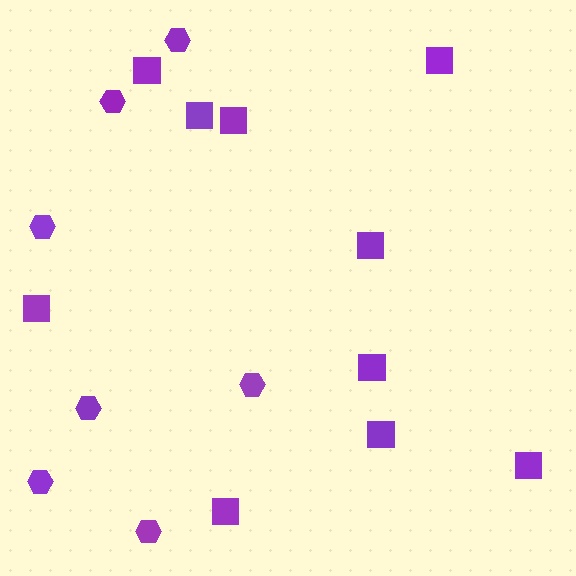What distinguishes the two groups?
There are 2 groups: one group of hexagons (7) and one group of squares (10).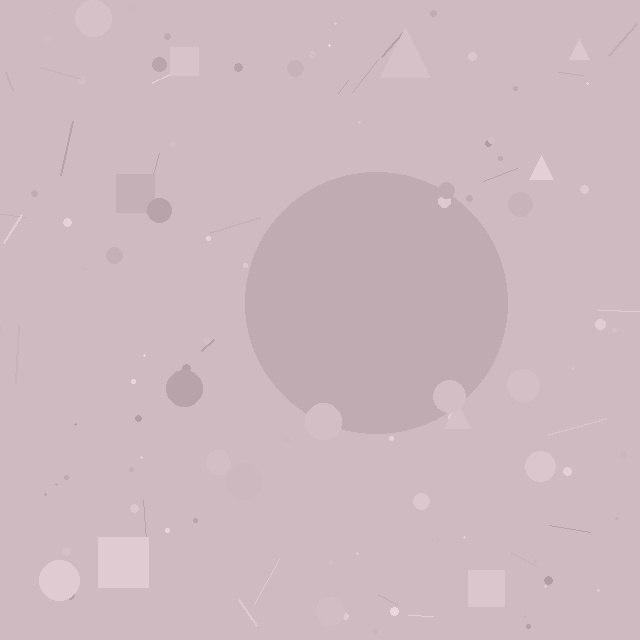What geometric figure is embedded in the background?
A circle is embedded in the background.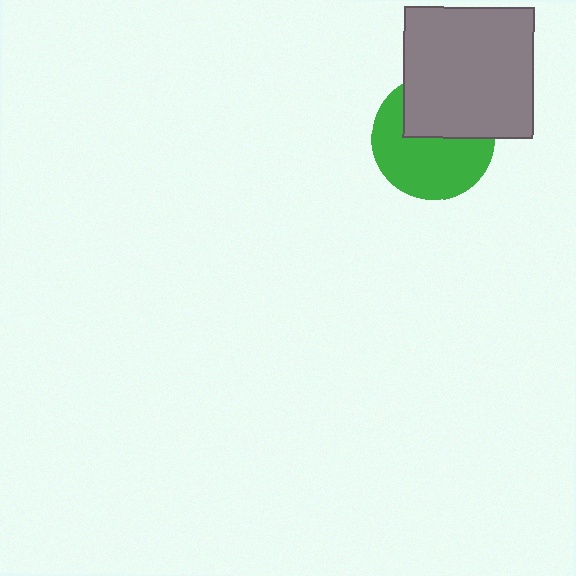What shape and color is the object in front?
The object in front is a gray square.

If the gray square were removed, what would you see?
You would see the complete green circle.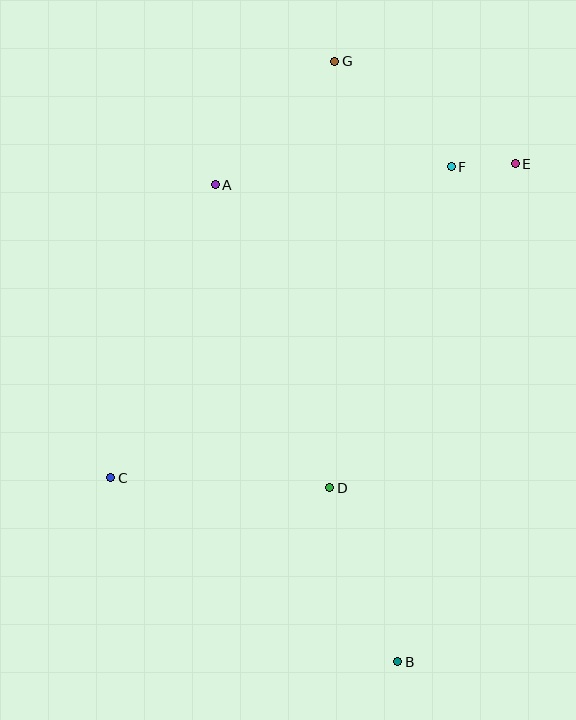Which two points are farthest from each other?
Points B and G are farthest from each other.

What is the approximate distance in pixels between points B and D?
The distance between B and D is approximately 187 pixels.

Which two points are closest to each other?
Points E and F are closest to each other.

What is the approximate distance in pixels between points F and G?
The distance between F and G is approximately 157 pixels.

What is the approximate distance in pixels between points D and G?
The distance between D and G is approximately 426 pixels.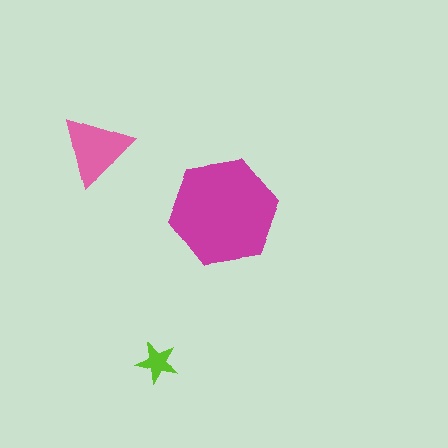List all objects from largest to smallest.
The magenta hexagon, the pink triangle, the lime star.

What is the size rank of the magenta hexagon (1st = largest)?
1st.